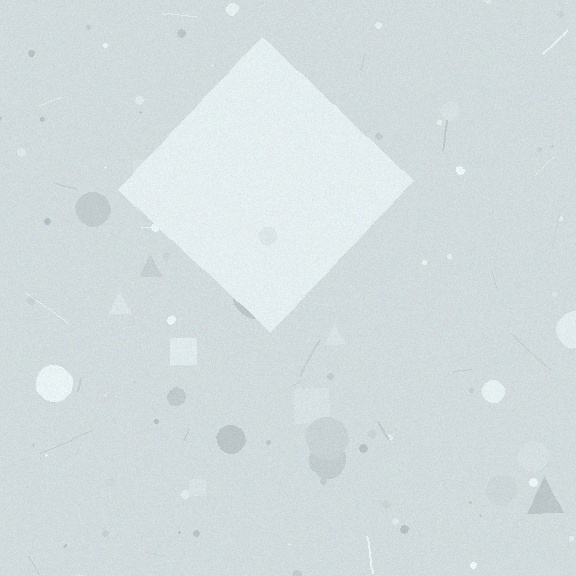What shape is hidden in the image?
A diamond is hidden in the image.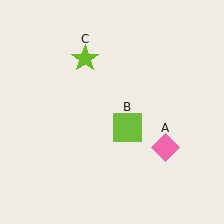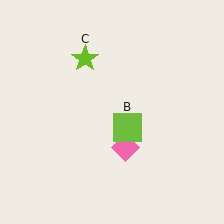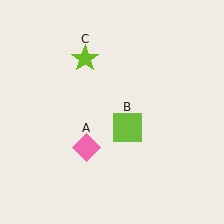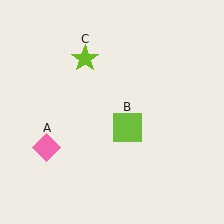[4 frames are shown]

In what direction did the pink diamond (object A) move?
The pink diamond (object A) moved left.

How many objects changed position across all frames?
1 object changed position: pink diamond (object A).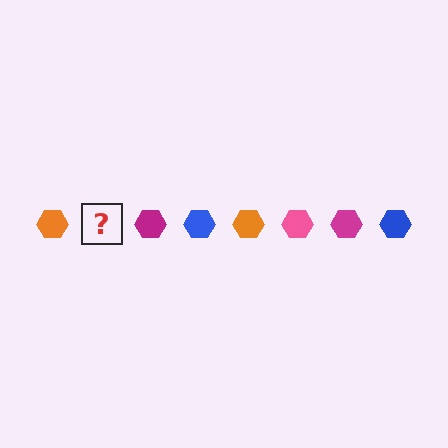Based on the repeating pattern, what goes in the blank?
The blank should be a pink hexagon.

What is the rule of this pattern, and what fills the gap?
The rule is that the pattern cycles through orange, pink, magenta, blue hexagons. The gap should be filled with a pink hexagon.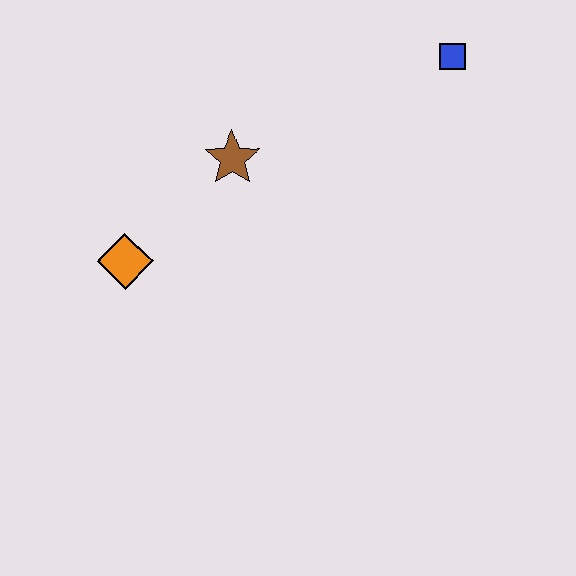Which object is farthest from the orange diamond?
The blue square is farthest from the orange diamond.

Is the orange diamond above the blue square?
No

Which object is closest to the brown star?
The orange diamond is closest to the brown star.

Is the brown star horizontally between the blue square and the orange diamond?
Yes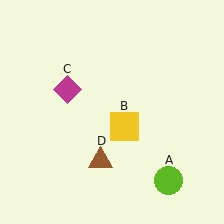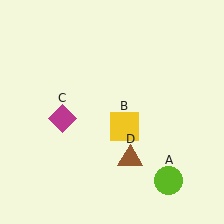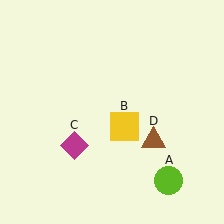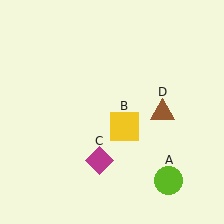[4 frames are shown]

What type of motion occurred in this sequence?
The magenta diamond (object C), brown triangle (object D) rotated counterclockwise around the center of the scene.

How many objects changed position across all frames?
2 objects changed position: magenta diamond (object C), brown triangle (object D).